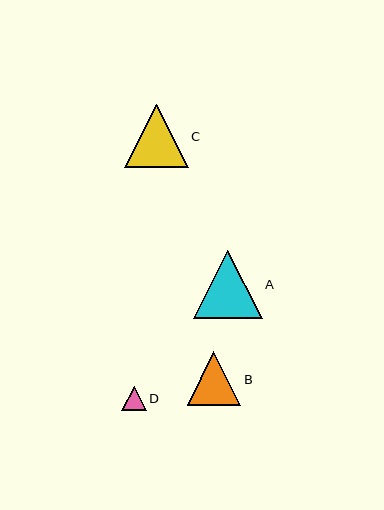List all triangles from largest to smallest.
From largest to smallest: A, C, B, D.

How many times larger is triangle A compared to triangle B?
Triangle A is approximately 1.3 times the size of triangle B.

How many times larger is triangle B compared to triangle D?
Triangle B is approximately 2.2 times the size of triangle D.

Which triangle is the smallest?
Triangle D is the smallest with a size of approximately 25 pixels.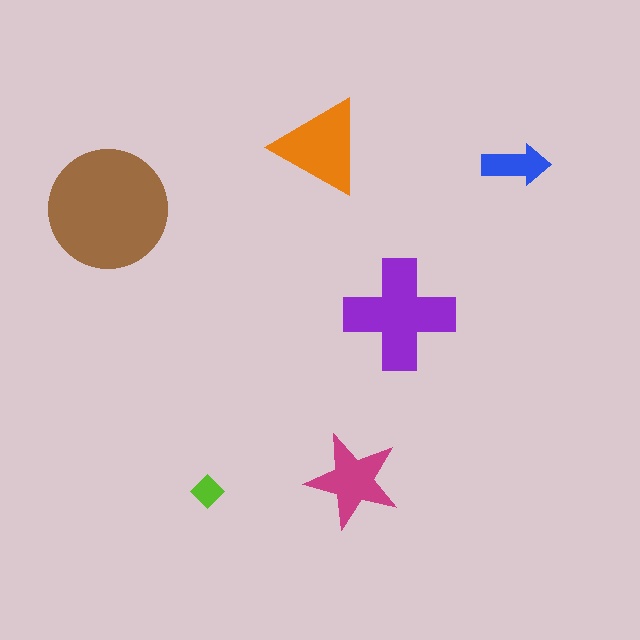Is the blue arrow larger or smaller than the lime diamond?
Larger.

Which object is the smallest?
The lime diamond.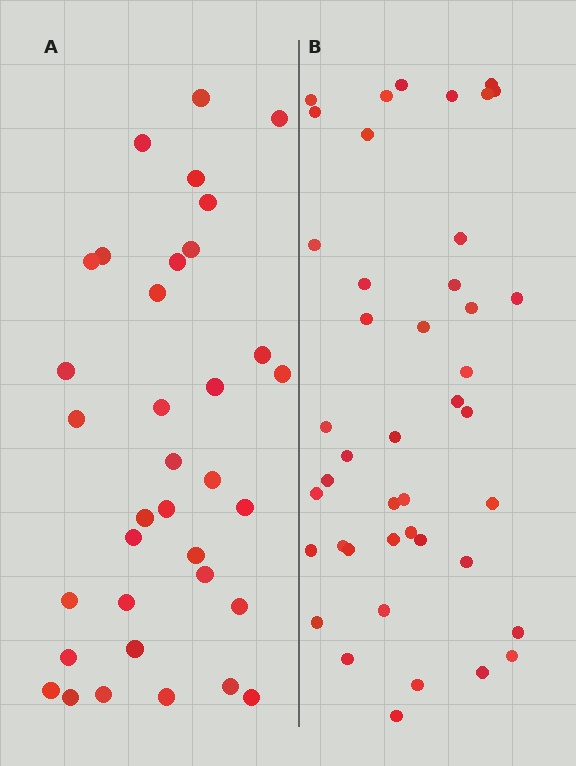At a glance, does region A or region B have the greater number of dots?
Region B (the right region) has more dots.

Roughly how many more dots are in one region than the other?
Region B has roughly 8 or so more dots than region A.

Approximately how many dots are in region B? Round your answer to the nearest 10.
About 40 dots. (The exact count is 43, which rounds to 40.)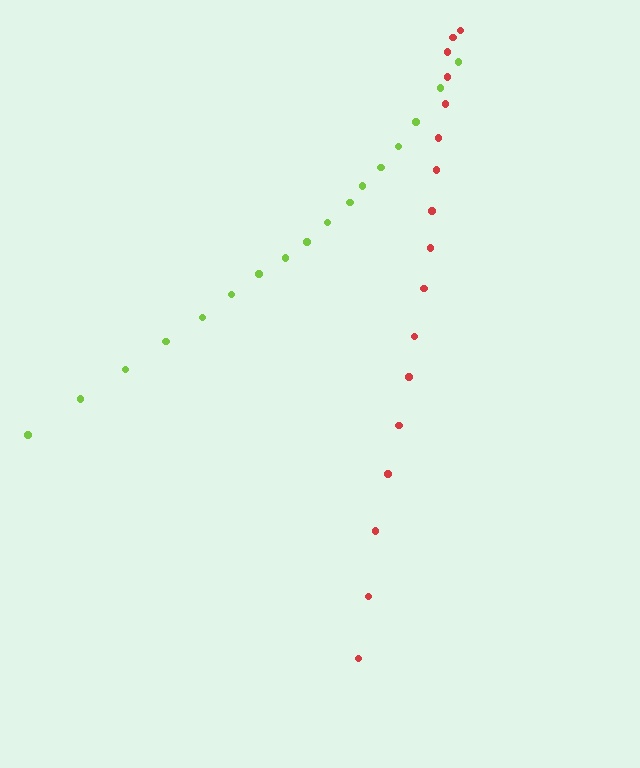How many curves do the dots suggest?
There are 2 distinct paths.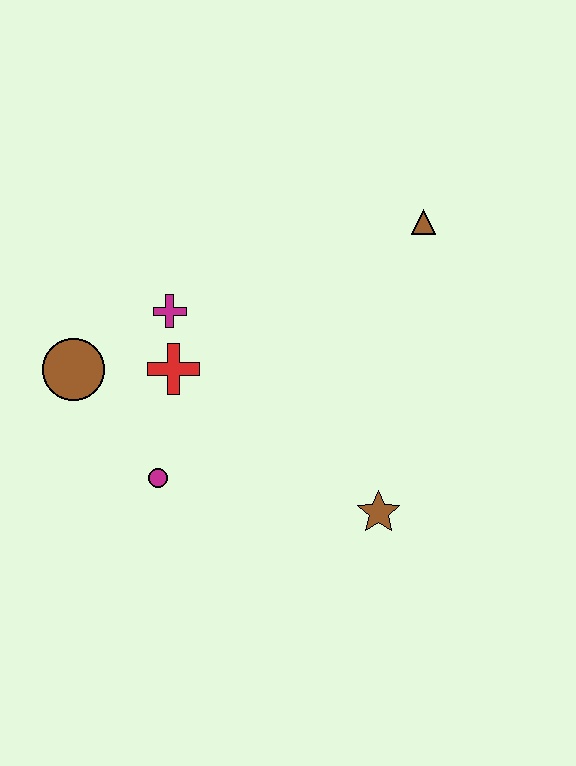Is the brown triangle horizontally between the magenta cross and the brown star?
No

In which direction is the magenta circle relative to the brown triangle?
The magenta circle is to the left of the brown triangle.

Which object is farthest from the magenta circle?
The brown triangle is farthest from the magenta circle.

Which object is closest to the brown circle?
The red cross is closest to the brown circle.